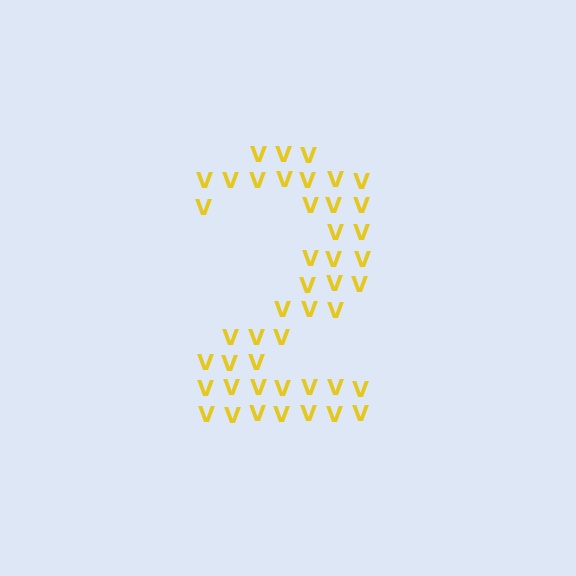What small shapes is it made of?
It is made of small letter V's.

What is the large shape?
The large shape is the digit 2.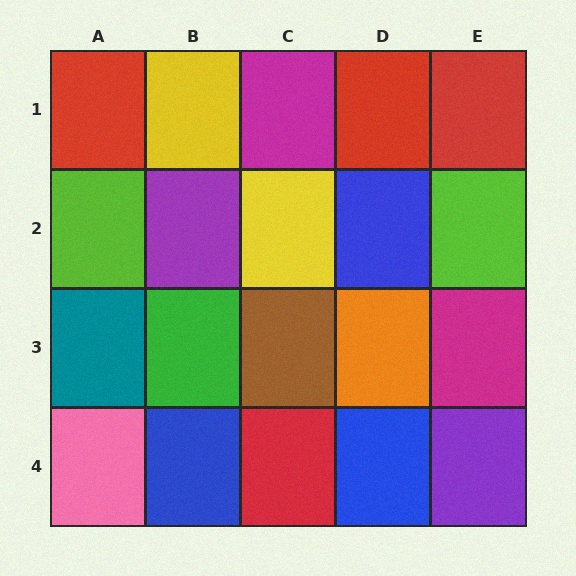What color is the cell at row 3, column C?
Brown.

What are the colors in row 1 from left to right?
Red, yellow, magenta, red, red.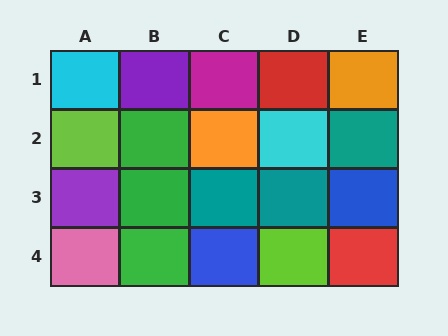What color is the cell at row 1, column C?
Magenta.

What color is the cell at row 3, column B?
Green.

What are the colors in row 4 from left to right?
Pink, green, blue, lime, red.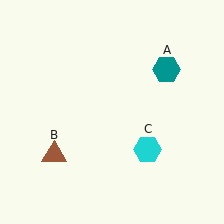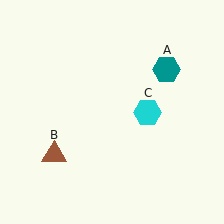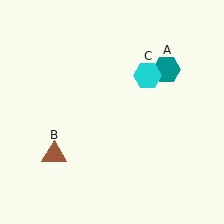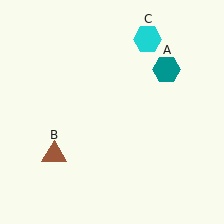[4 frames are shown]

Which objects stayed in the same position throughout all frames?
Teal hexagon (object A) and brown triangle (object B) remained stationary.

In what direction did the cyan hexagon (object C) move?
The cyan hexagon (object C) moved up.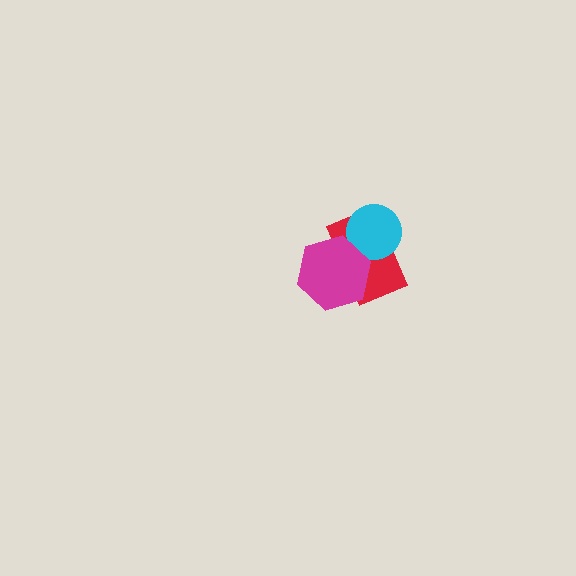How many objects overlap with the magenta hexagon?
2 objects overlap with the magenta hexagon.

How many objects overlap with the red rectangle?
2 objects overlap with the red rectangle.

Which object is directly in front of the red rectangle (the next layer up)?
The cyan circle is directly in front of the red rectangle.